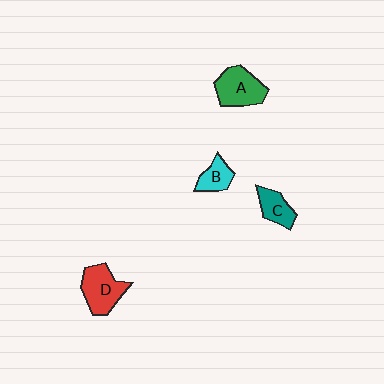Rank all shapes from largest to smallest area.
From largest to smallest: D (red), A (green), C (teal), B (cyan).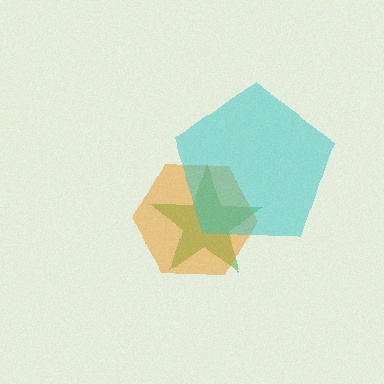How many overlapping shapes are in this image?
There are 3 overlapping shapes in the image.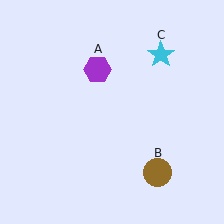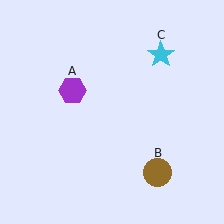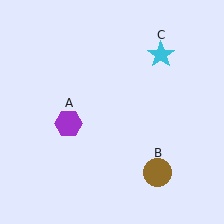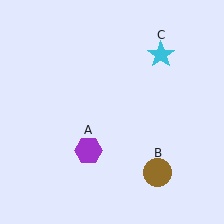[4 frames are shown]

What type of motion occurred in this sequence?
The purple hexagon (object A) rotated counterclockwise around the center of the scene.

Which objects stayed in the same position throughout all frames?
Brown circle (object B) and cyan star (object C) remained stationary.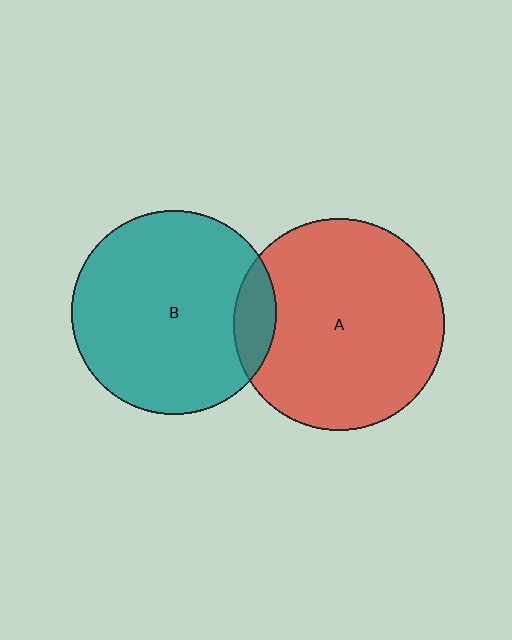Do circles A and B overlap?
Yes.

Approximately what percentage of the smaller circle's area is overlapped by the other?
Approximately 10%.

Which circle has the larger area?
Circle A (red).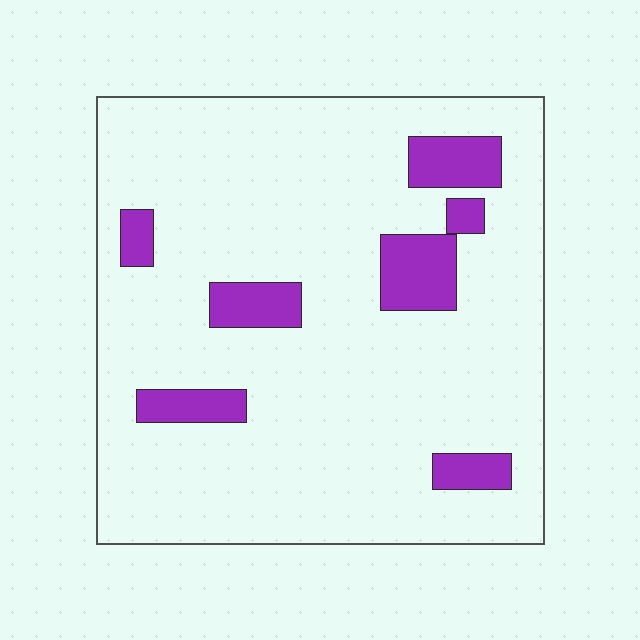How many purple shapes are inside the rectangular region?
7.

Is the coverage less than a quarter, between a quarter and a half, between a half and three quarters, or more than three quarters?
Less than a quarter.